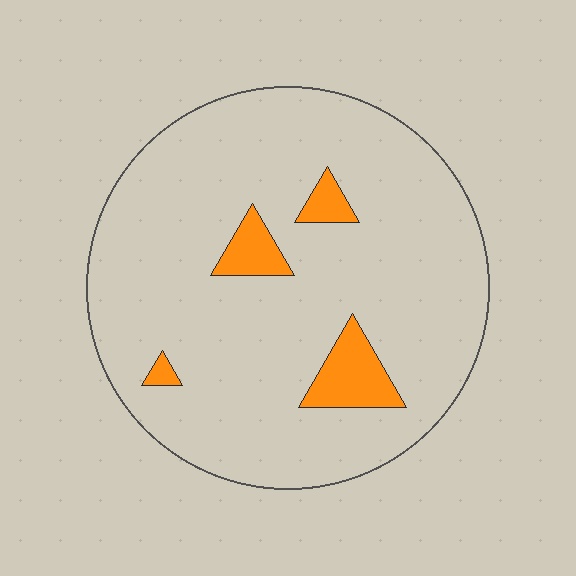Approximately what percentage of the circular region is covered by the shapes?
Approximately 10%.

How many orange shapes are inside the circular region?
4.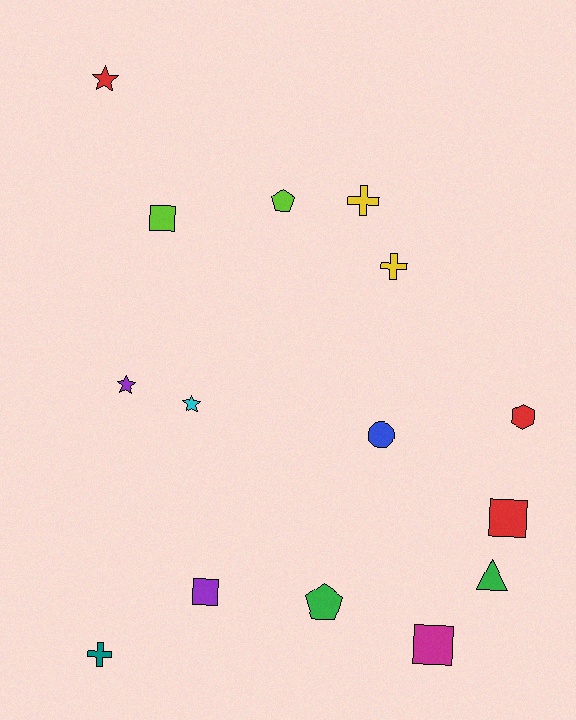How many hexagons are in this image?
There is 1 hexagon.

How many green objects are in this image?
There are 2 green objects.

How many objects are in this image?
There are 15 objects.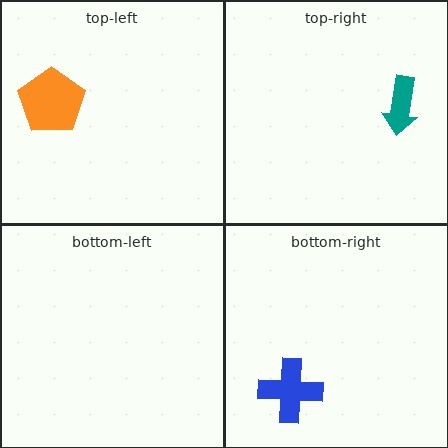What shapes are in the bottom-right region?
The blue cross.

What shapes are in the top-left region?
The orange pentagon.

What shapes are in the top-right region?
The teal arrow.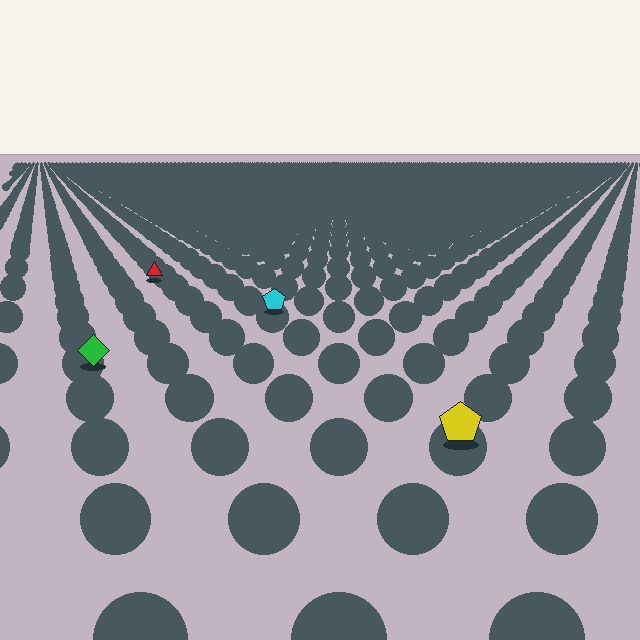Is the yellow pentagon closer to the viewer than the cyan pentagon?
Yes. The yellow pentagon is closer — you can tell from the texture gradient: the ground texture is coarser near it.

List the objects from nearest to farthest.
From nearest to farthest: the yellow pentagon, the green diamond, the cyan pentagon, the red triangle.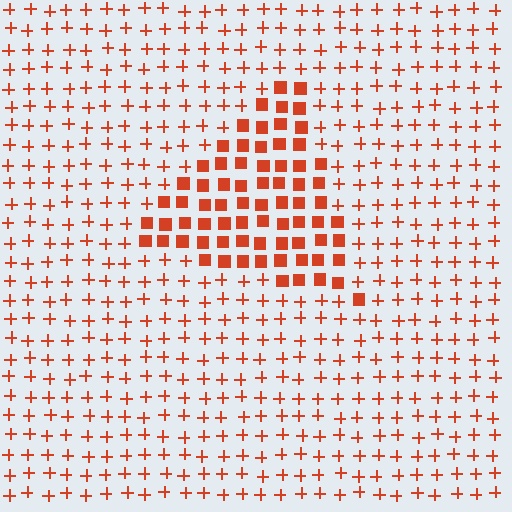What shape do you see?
I see a triangle.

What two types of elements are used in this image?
The image uses squares inside the triangle region and plus signs outside it.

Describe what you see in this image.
The image is filled with small red elements arranged in a uniform grid. A triangle-shaped region contains squares, while the surrounding area contains plus signs. The boundary is defined purely by the change in element shape.